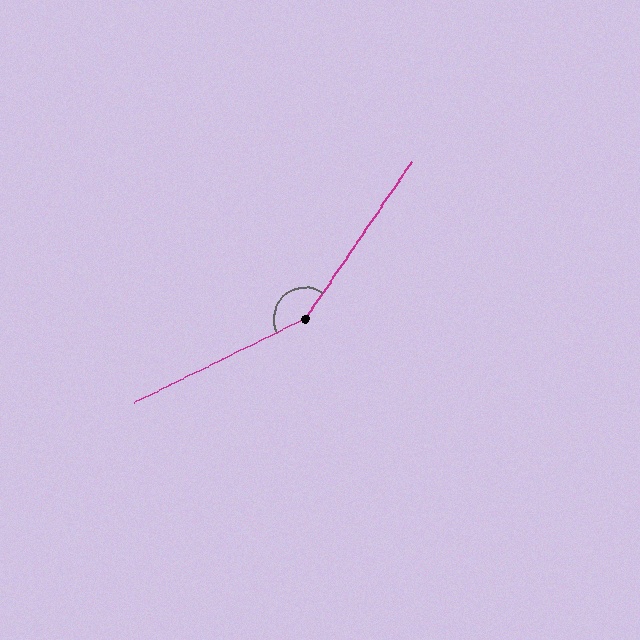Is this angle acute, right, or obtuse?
It is obtuse.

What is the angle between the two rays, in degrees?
Approximately 151 degrees.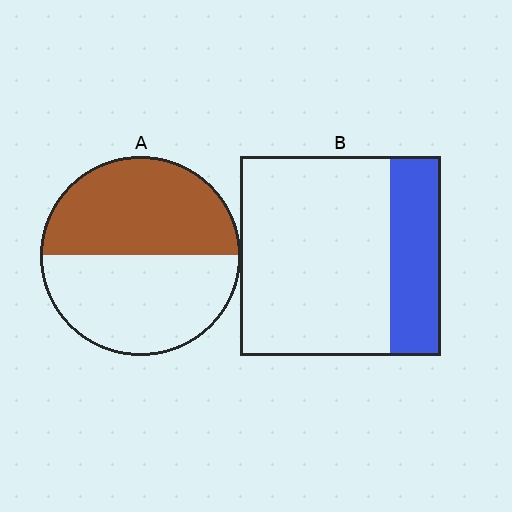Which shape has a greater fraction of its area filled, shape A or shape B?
Shape A.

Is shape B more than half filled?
No.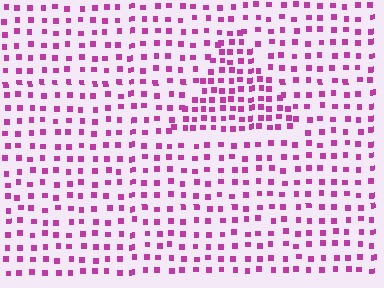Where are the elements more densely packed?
The elements are more densely packed inside the triangle boundary.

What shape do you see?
I see a triangle.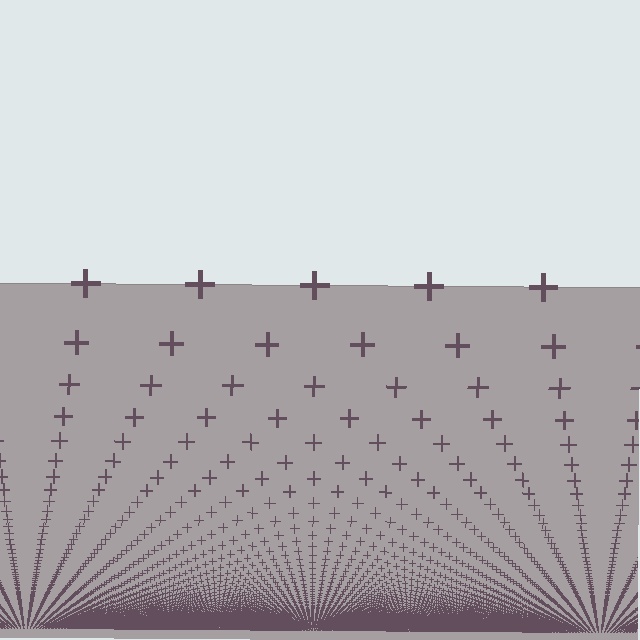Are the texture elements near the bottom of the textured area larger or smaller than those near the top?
Smaller. The gradient is inverted — elements near the bottom are smaller and denser.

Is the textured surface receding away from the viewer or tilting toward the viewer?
The surface appears to tilt toward the viewer. Texture elements get larger and sparser toward the top.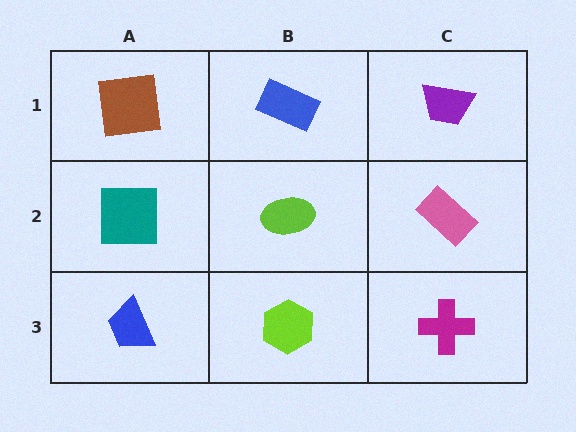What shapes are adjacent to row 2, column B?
A blue rectangle (row 1, column B), a lime hexagon (row 3, column B), a teal square (row 2, column A), a pink rectangle (row 2, column C).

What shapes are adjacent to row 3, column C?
A pink rectangle (row 2, column C), a lime hexagon (row 3, column B).